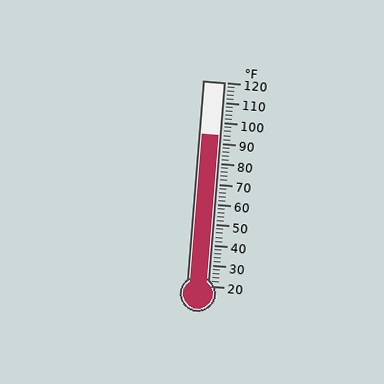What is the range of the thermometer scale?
The thermometer scale ranges from 20°F to 120°F.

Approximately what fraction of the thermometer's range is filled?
The thermometer is filled to approximately 75% of its range.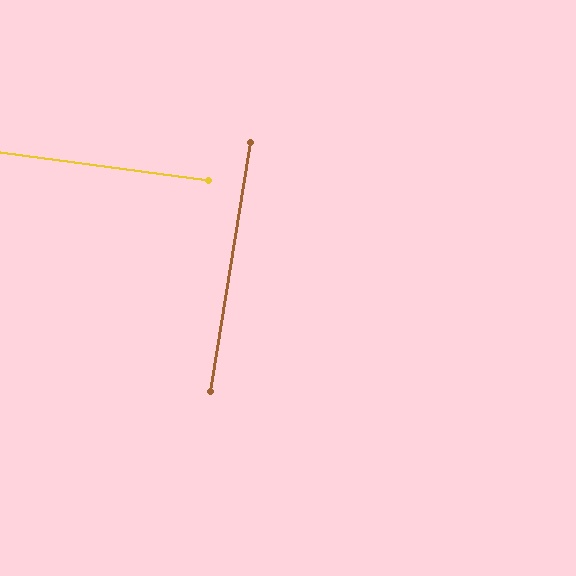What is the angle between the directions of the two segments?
Approximately 88 degrees.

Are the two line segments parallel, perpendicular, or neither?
Perpendicular — they meet at approximately 88°.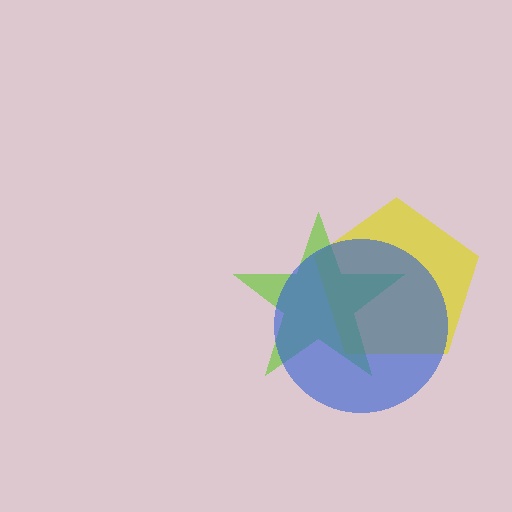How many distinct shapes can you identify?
There are 3 distinct shapes: a yellow pentagon, a lime star, a blue circle.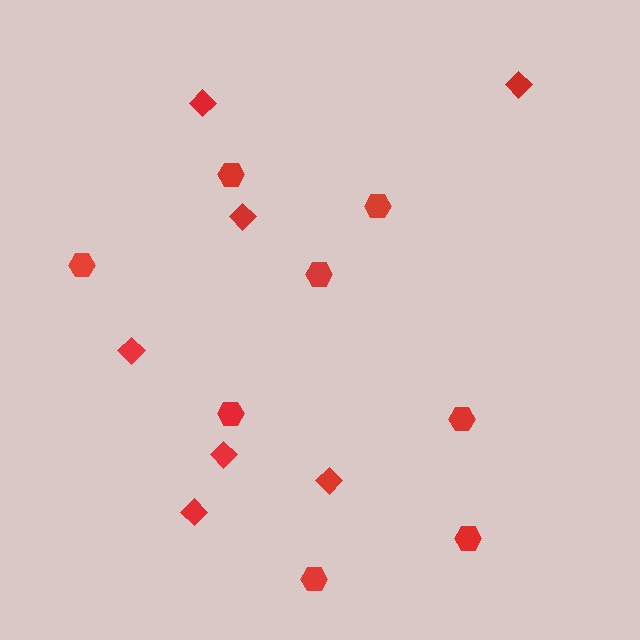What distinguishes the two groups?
There are 2 groups: one group of diamonds (7) and one group of hexagons (8).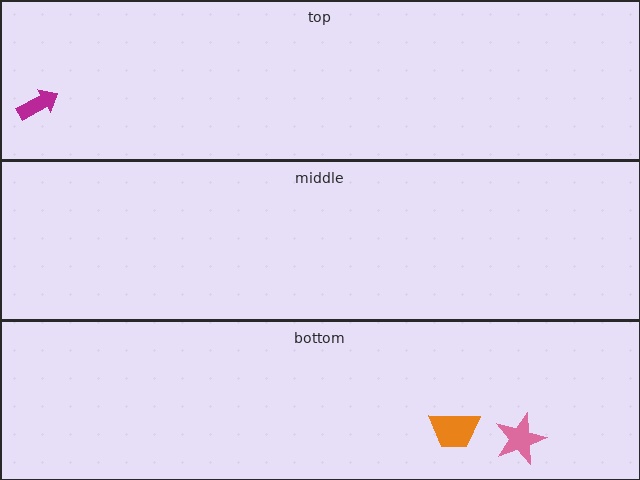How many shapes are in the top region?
1.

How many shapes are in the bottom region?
2.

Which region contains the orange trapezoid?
The bottom region.